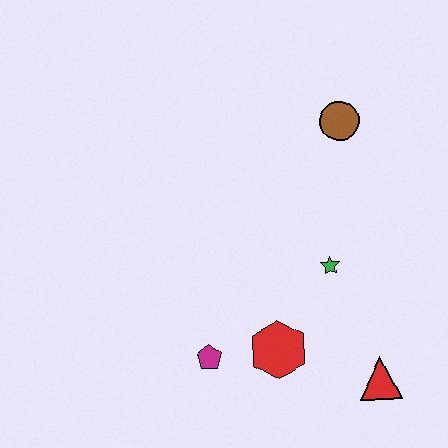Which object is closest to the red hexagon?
The magenta pentagon is closest to the red hexagon.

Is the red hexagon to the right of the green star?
No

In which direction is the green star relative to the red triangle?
The green star is above the red triangle.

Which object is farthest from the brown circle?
The magenta pentagon is farthest from the brown circle.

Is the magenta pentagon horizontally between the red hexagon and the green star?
No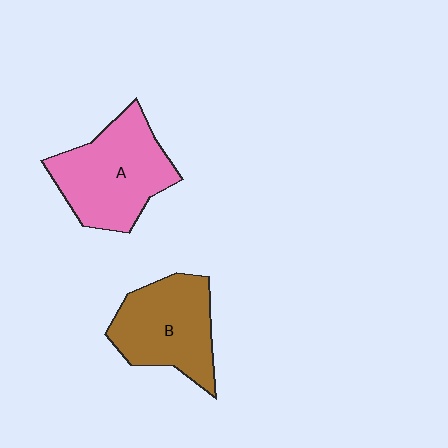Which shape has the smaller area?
Shape B (brown).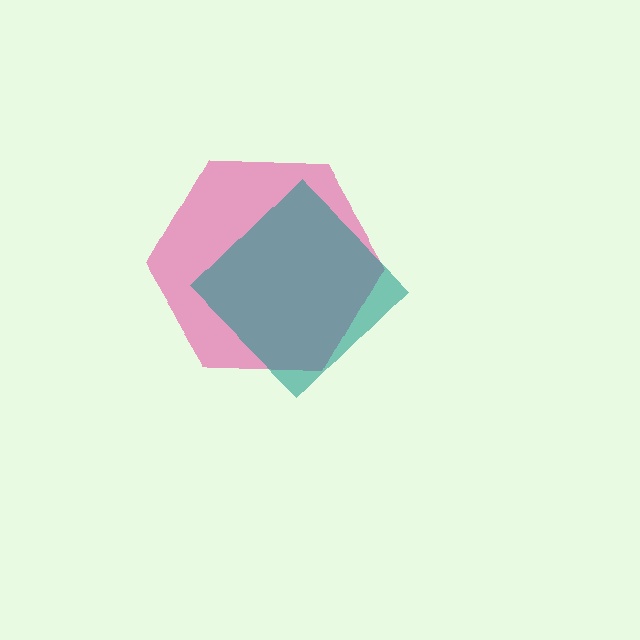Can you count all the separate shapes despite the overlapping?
Yes, there are 2 separate shapes.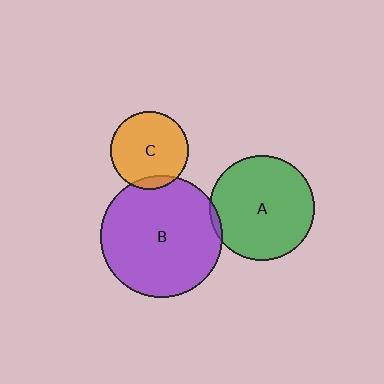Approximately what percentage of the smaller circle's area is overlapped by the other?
Approximately 5%.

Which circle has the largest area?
Circle B (purple).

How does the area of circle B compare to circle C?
Approximately 2.5 times.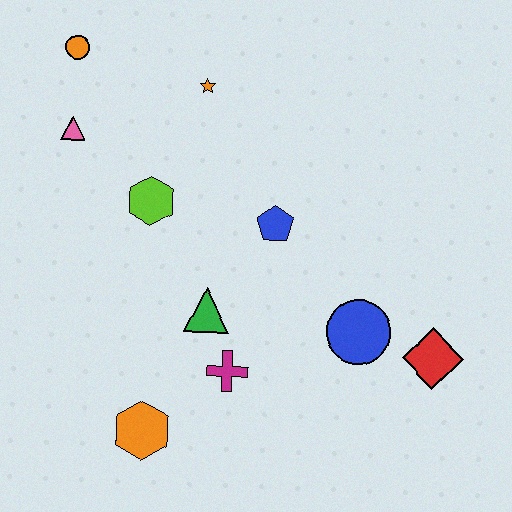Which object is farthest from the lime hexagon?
The red diamond is farthest from the lime hexagon.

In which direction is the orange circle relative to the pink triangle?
The orange circle is above the pink triangle.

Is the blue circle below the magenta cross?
No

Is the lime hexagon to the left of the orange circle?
No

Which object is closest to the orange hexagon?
The magenta cross is closest to the orange hexagon.